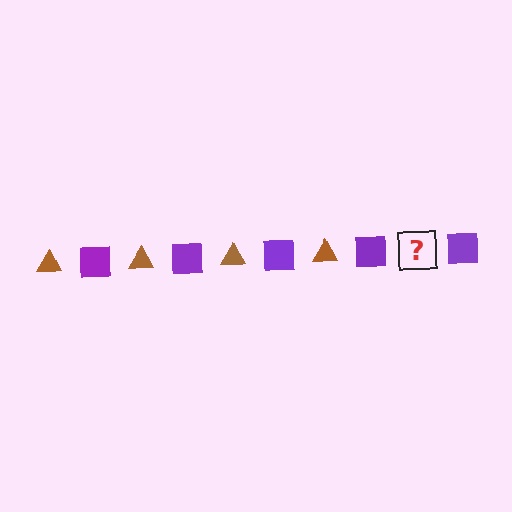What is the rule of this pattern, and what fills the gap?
The rule is that the pattern alternates between brown triangle and purple square. The gap should be filled with a brown triangle.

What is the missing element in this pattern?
The missing element is a brown triangle.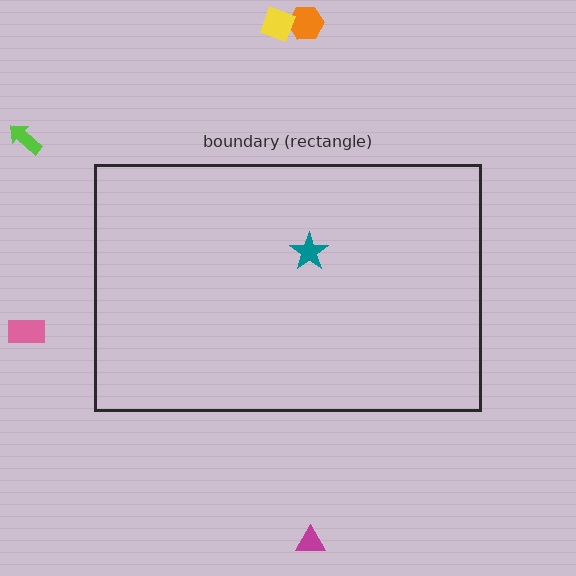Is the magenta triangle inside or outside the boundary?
Outside.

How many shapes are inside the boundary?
1 inside, 5 outside.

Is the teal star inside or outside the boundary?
Inside.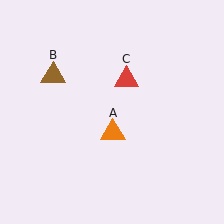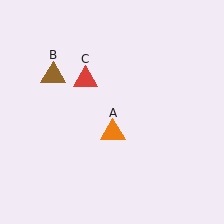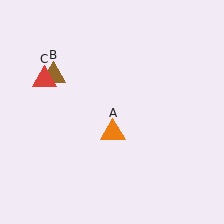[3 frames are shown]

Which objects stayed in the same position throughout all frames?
Orange triangle (object A) and brown triangle (object B) remained stationary.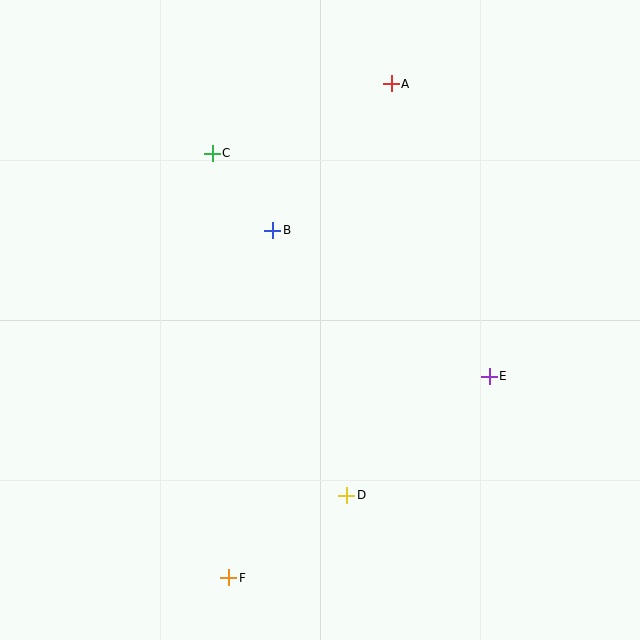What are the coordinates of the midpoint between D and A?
The midpoint between D and A is at (369, 290).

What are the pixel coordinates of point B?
Point B is at (273, 230).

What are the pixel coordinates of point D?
Point D is at (347, 495).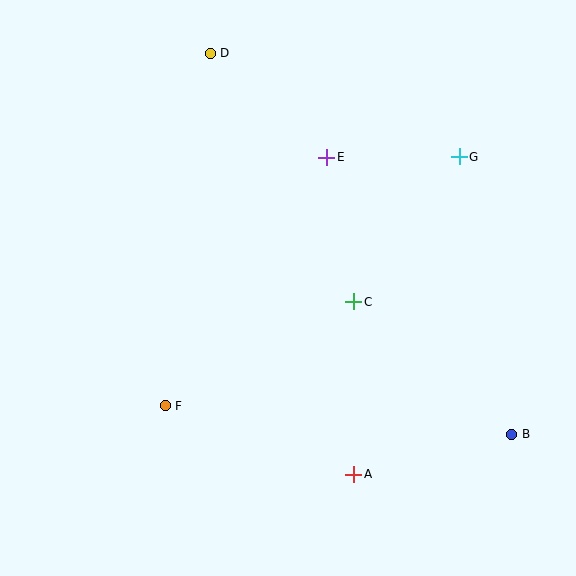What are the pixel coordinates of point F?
Point F is at (165, 406).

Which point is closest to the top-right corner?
Point G is closest to the top-right corner.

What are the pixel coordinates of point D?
Point D is at (210, 53).